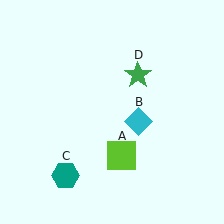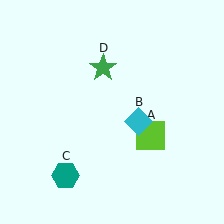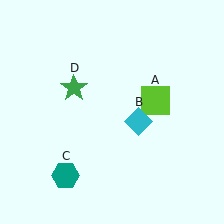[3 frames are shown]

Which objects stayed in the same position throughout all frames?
Cyan diamond (object B) and teal hexagon (object C) remained stationary.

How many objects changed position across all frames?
2 objects changed position: lime square (object A), green star (object D).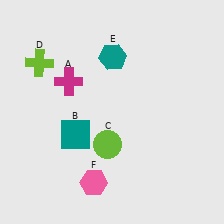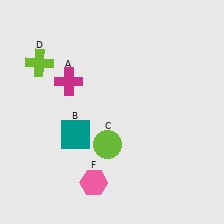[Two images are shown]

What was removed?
The teal hexagon (E) was removed in Image 2.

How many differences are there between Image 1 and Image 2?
There is 1 difference between the two images.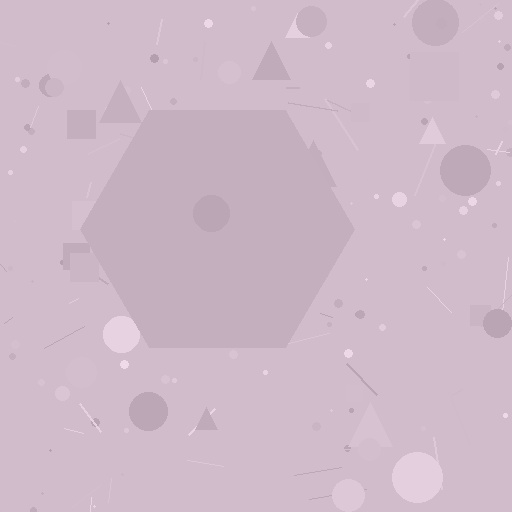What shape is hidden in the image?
A hexagon is hidden in the image.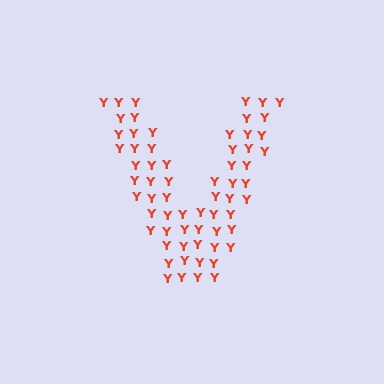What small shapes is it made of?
It is made of small letter Y's.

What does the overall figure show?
The overall figure shows the letter V.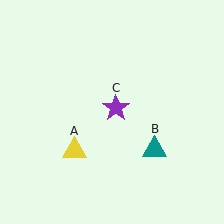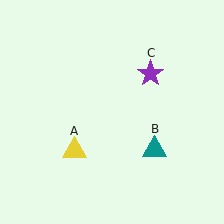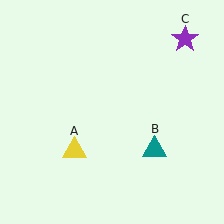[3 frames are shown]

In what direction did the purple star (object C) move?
The purple star (object C) moved up and to the right.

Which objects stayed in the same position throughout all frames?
Yellow triangle (object A) and teal triangle (object B) remained stationary.